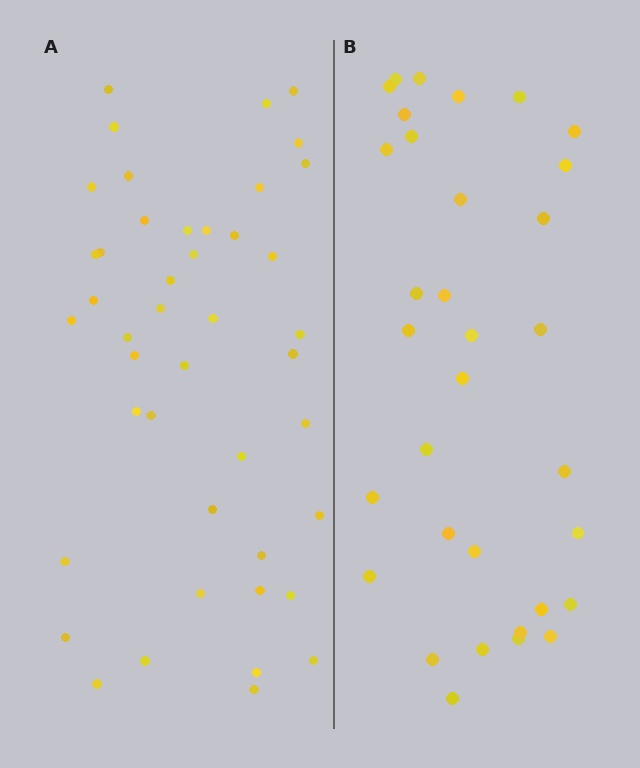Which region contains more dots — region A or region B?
Region A (the left region) has more dots.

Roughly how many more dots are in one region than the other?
Region A has roughly 12 or so more dots than region B.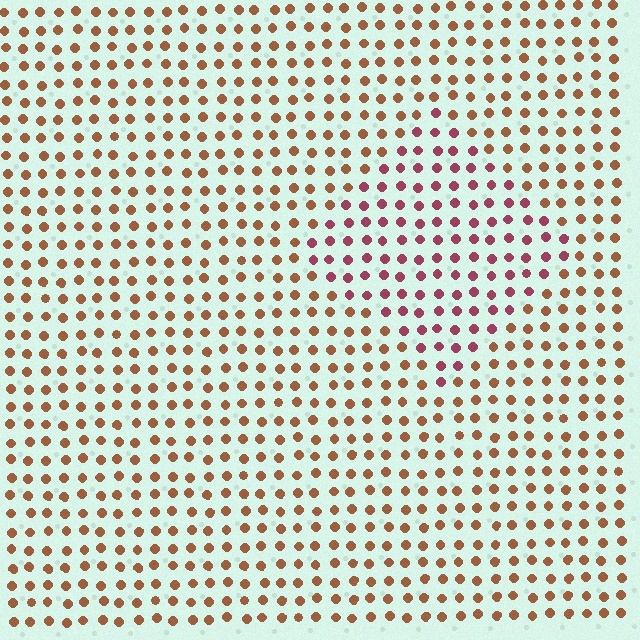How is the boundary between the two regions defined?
The boundary is defined purely by a slight shift in hue (about 42 degrees). Spacing, size, and orientation are identical on both sides.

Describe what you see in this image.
The image is filled with small brown elements in a uniform arrangement. A diamond-shaped region is visible where the elements are tinted to a slightly different hue, forming a subtle color boundary.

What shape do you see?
I see a diamond.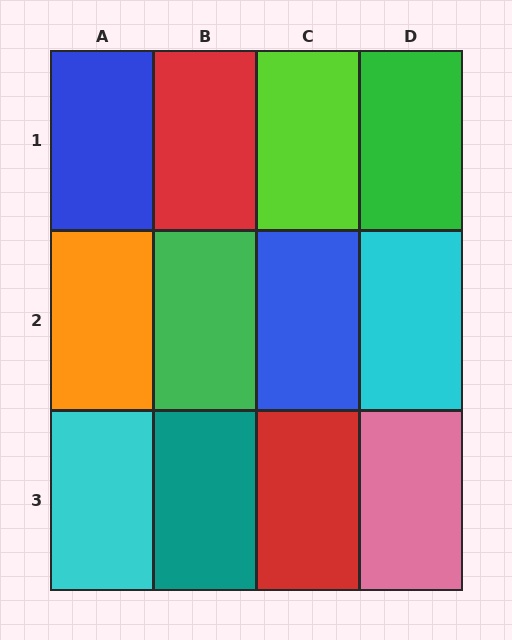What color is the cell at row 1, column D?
Green.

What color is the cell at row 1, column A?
Blue.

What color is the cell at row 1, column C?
Lime.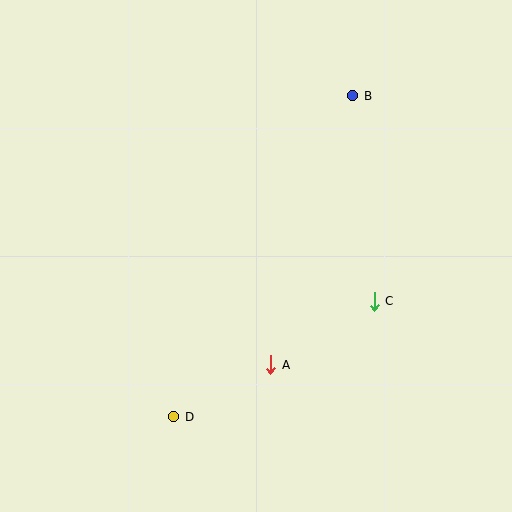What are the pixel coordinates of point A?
Point A is at (271, 365).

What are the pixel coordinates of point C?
Point C is at (374, 301).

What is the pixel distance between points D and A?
The distance between D and A is 110 pixels.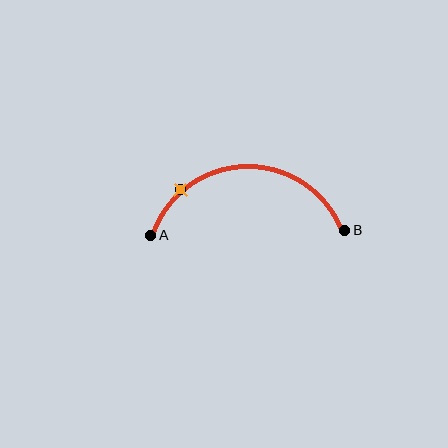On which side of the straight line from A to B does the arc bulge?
The arc bulges above the straight line connecting A and B.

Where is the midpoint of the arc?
The arc midpoint is the point on the curve farthest from the straight line joining A and B. It sits above that line.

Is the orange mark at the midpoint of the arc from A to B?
No. The orange mark lies on the arc but is closer to endpoint A. The arc midpoint would be at the point on the curve equidistant along the arc from both A and B.